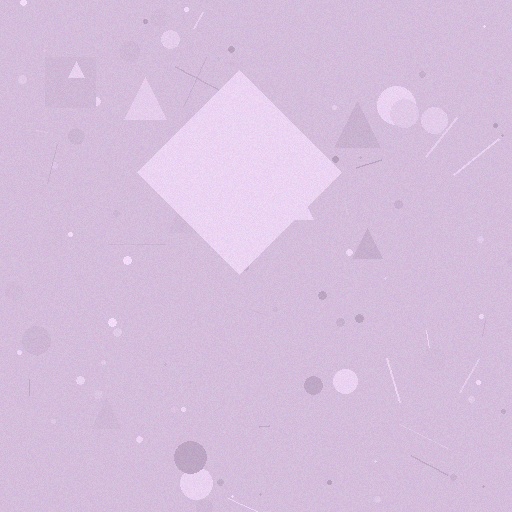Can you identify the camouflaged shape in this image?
The camouflaged shape is a diamond.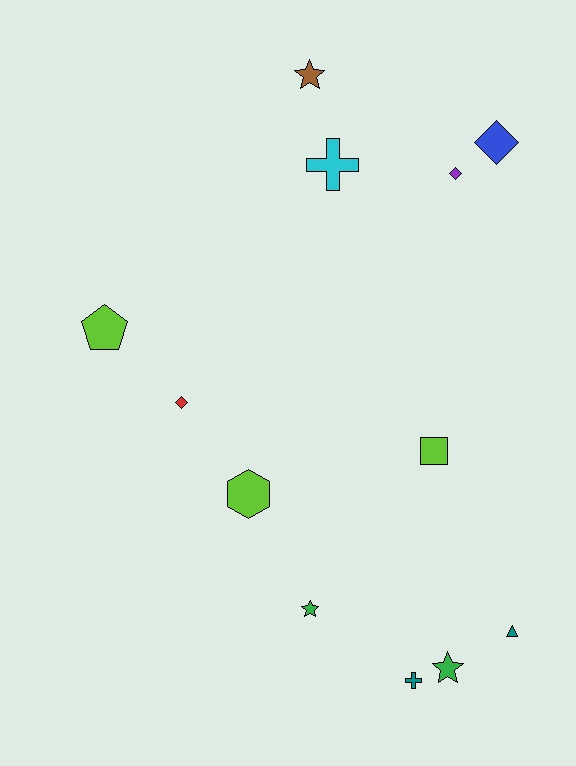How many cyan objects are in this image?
There is 1 cyan object.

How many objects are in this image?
There are 12 objects.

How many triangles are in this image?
There is 1 triangle.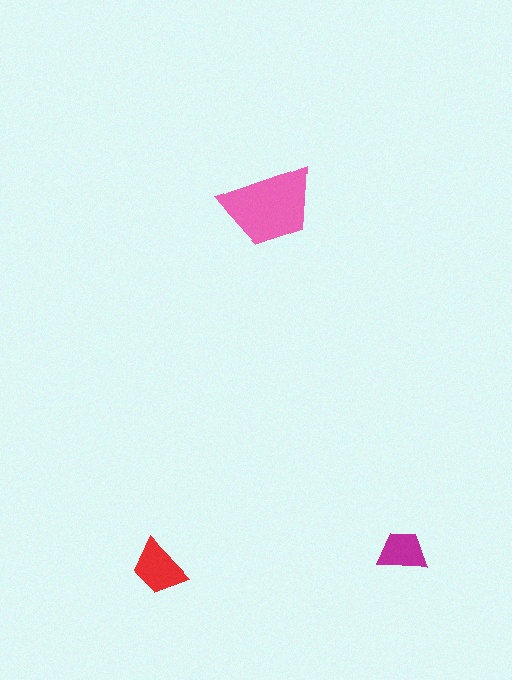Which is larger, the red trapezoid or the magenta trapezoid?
The red one.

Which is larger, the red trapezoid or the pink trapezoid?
The pink one.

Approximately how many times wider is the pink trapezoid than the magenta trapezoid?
About 2 times wider.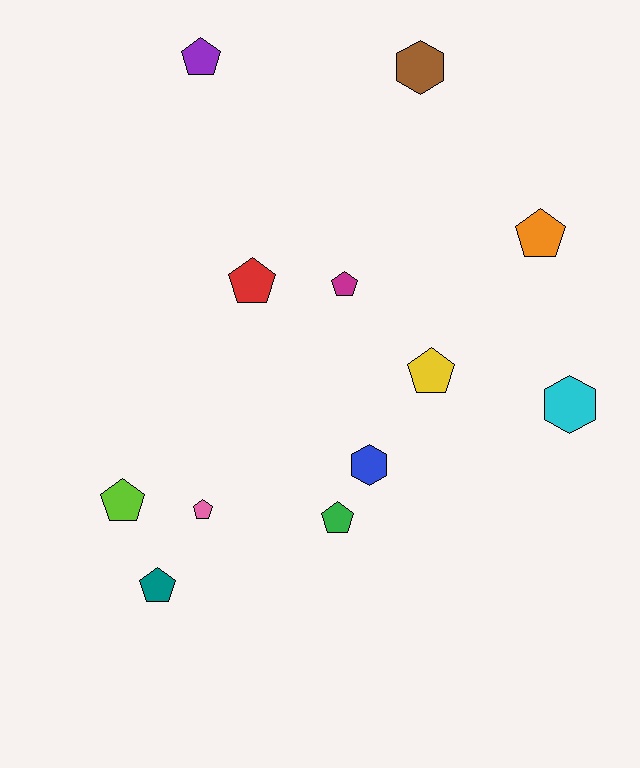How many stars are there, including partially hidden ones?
There are no stars.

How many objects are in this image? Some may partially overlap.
There are 12 objects.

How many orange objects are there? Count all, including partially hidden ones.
There is 1 orange object.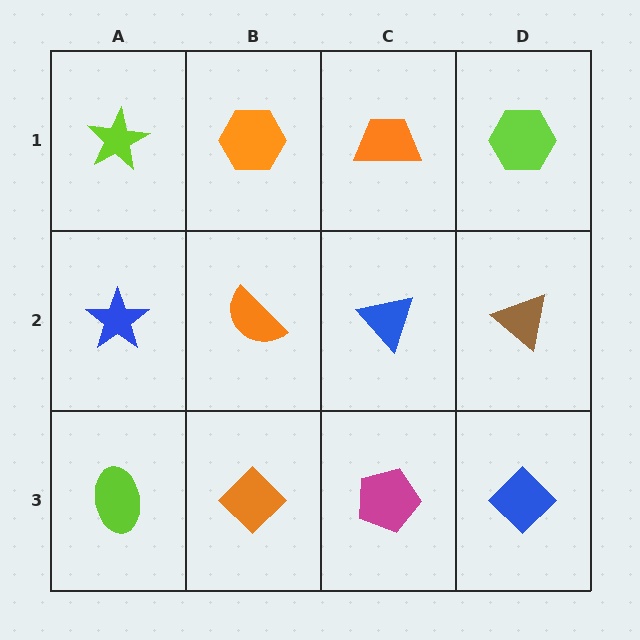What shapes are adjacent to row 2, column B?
An orange hexagon (row 1, column B), an orange diamond (row 3, column B), a blue star (row 2, column A), a blue triangle (row 2, column C).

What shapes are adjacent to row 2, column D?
A lime hexagon (row 1, column D), a blue diamond (row 3, column D), a blue triangle (row 2, column C).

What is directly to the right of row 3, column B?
A magenta pentagon.